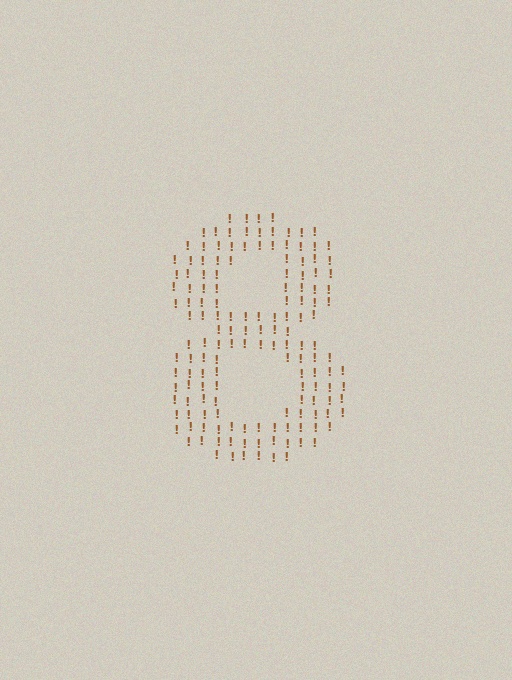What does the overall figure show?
The overall figure shows the digit 8.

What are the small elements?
The small elements are exclamation marks.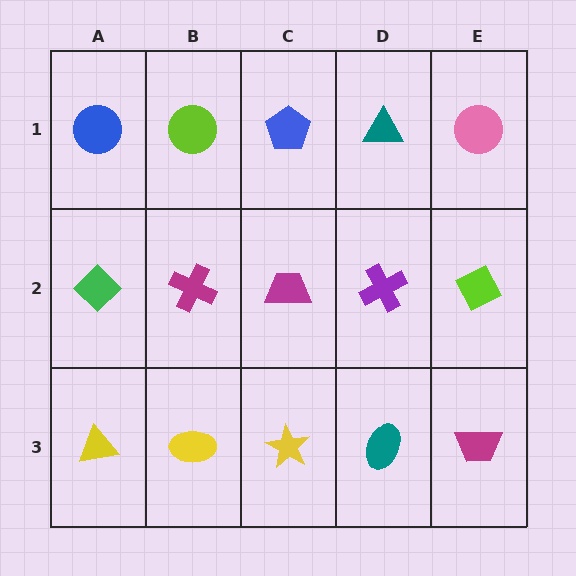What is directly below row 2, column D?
A teal ellipse.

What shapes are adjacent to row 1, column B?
A magenta cross (row 2, column B), a blue circle (row 1, column A), a blue pentagon (row 1, column C).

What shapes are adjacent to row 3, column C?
A magenta trapezoid (row 2, column C), a yellow ellipse (row 3, column B), a teal ellipse (row 3, column D).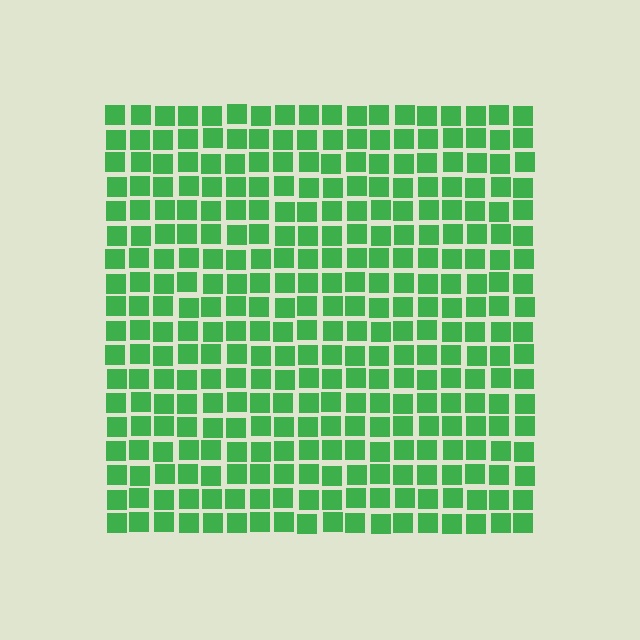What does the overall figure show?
The overall figure shows a square.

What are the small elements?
The small elements are squares.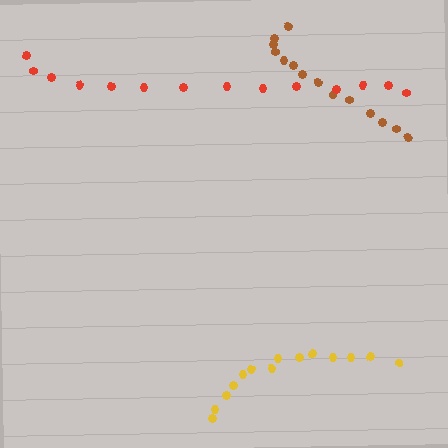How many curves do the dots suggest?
There are 3 distinct paths.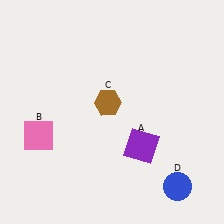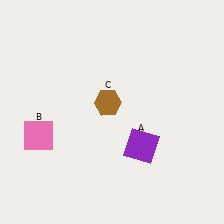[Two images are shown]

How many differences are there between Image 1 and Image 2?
There is 1 difference between the two images.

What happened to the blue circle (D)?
The blue circle (D) was removed in Image 2. It was in the bottom-right area of Image 1.